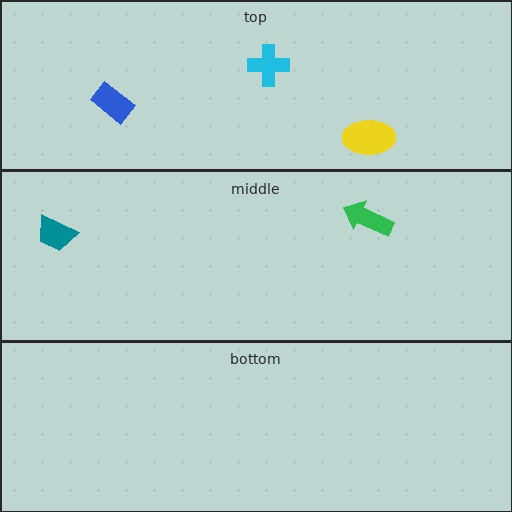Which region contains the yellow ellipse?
The top region.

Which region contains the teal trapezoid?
The middle region.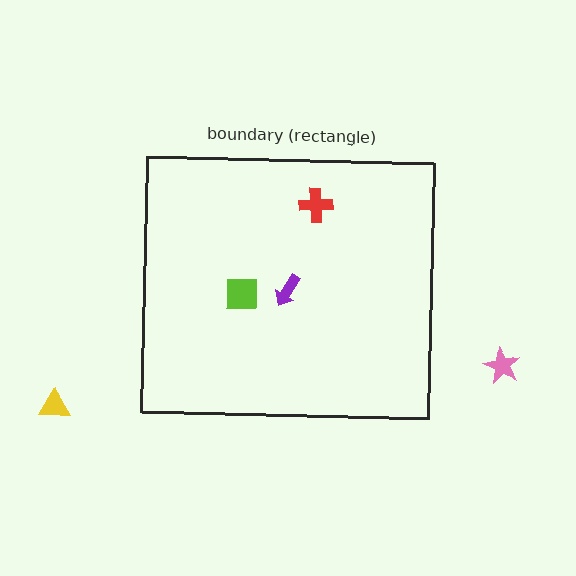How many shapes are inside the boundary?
3 inside, 2 outside.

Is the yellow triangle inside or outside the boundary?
Outside.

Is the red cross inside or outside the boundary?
Inside.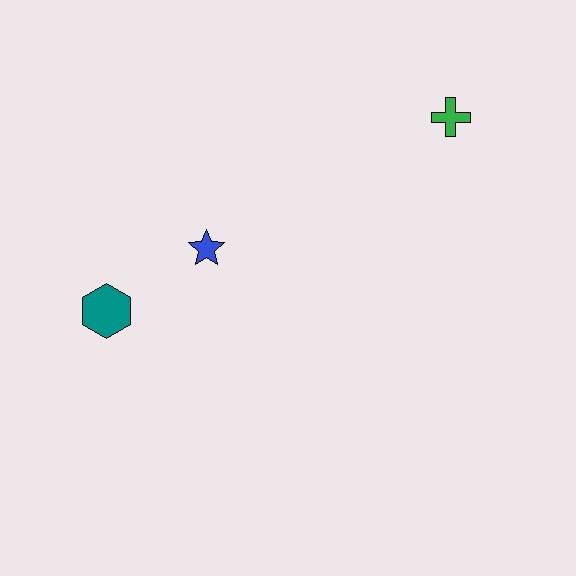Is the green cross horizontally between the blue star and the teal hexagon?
No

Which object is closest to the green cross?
The blue star is closest to the green cross.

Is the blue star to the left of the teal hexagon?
No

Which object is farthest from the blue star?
The green cross is farthest from the blue star.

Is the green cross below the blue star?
No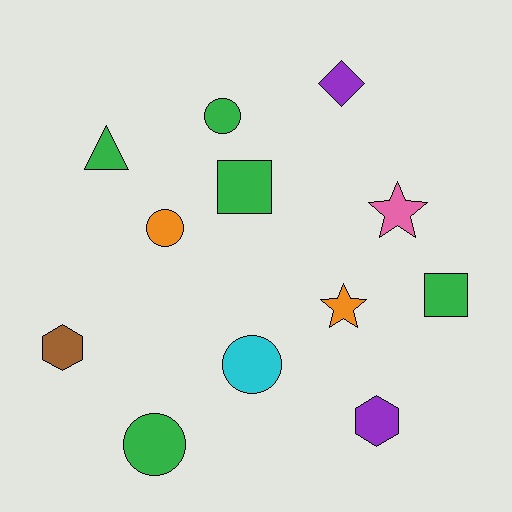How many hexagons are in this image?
There are 2 hexagons.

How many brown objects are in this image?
There is 1 brown object.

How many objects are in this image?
There are 12 objects.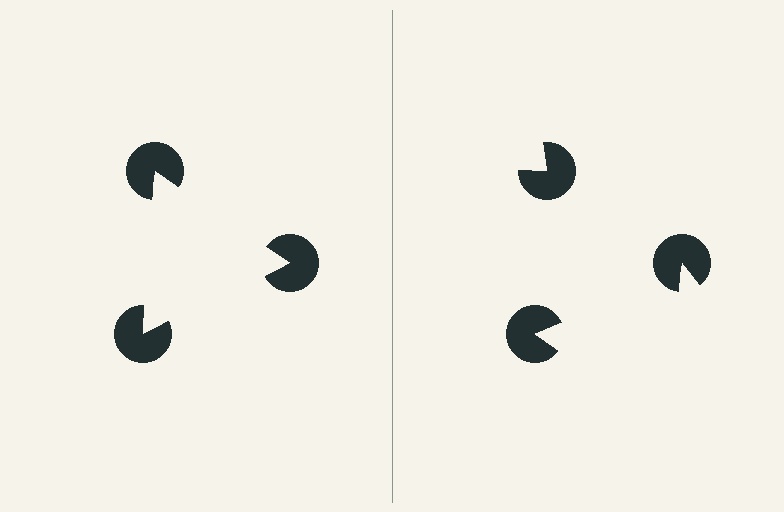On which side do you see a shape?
An illusory triangle appears on the left side. On the right side the wedge cuts are rotated, so no coherent shape forms.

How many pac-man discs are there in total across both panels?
6 — 3 on each side.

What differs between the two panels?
The pac-man discs are positioned identically on both sides; only the wedge orientations differ. On the left they align to a triangle; on the right they are misaligned.